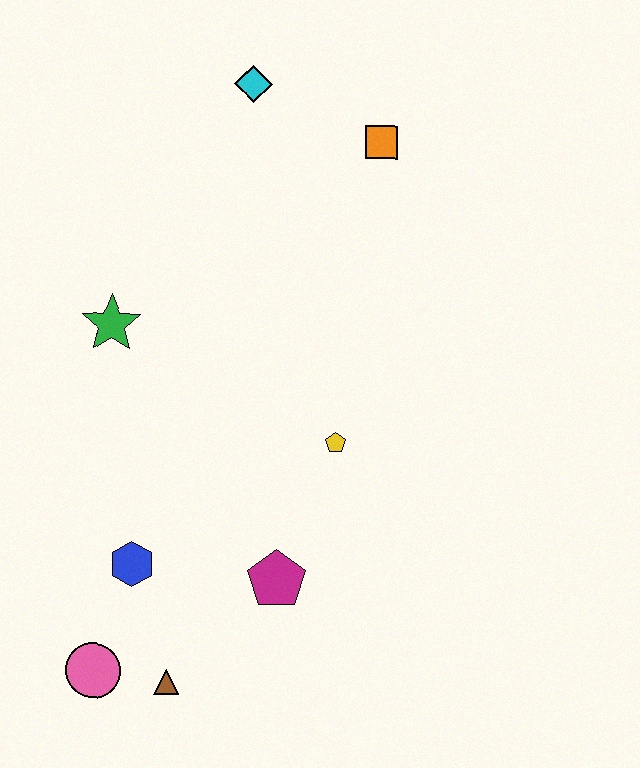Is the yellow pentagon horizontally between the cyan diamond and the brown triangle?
No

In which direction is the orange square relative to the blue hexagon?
The orange square is above the blue hexagon.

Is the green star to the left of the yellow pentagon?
Yes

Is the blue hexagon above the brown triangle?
Yes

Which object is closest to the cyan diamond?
The orange square is closest to the cyan diamond.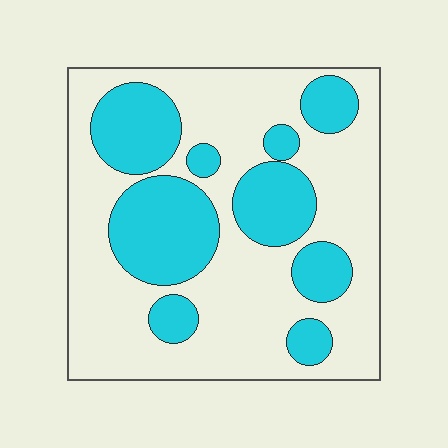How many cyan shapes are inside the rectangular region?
9.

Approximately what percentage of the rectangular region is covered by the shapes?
Approximately 35%.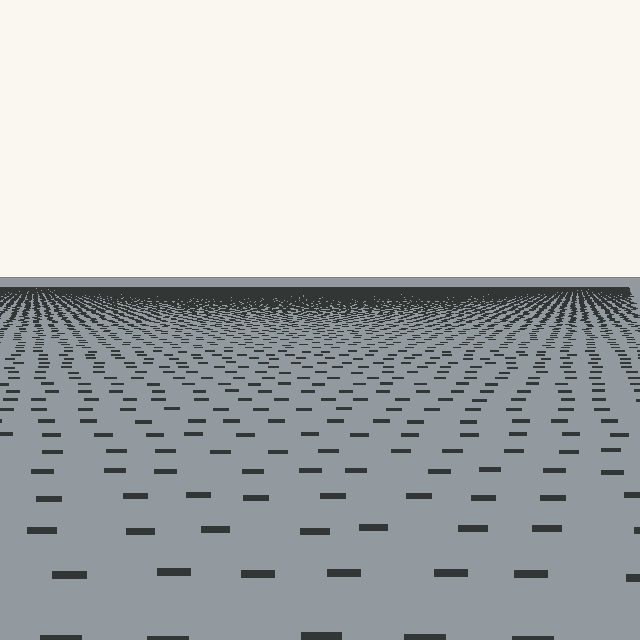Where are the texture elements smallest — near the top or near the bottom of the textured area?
Near the top.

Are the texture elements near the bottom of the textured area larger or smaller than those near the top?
Larger. Near the bottom, elements are closer to the viewer and appear at a bigger on-screen size.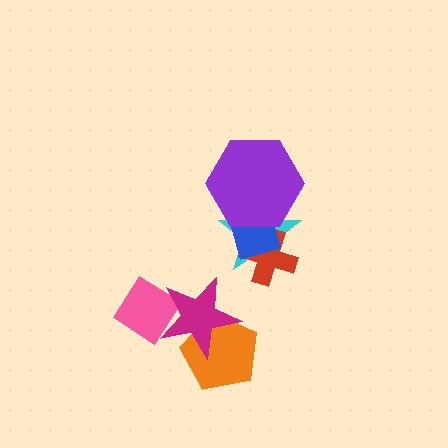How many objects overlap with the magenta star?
2 objects overlap with the magenta star.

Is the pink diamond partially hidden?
Yes, it is partially covered by another shape.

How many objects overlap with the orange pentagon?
1 object overlaps with the orange pentagon.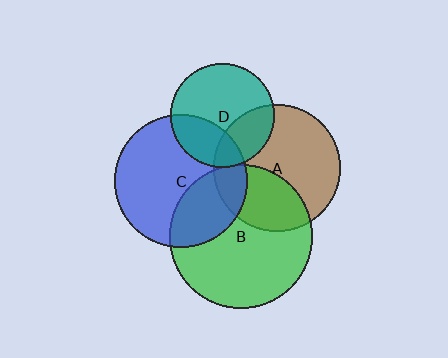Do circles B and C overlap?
Yes.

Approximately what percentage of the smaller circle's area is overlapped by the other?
Approximately 30%.